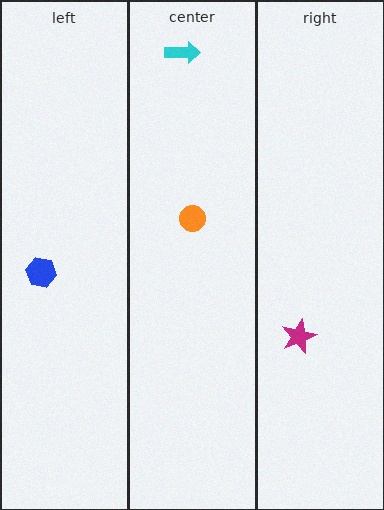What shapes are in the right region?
The magenta star.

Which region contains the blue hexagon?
The left region.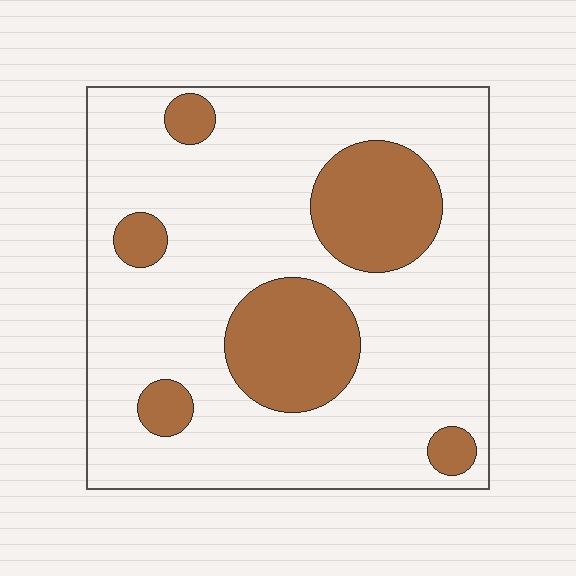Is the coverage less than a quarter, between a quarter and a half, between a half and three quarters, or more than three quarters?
Less than a quarter.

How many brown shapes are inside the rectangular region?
6.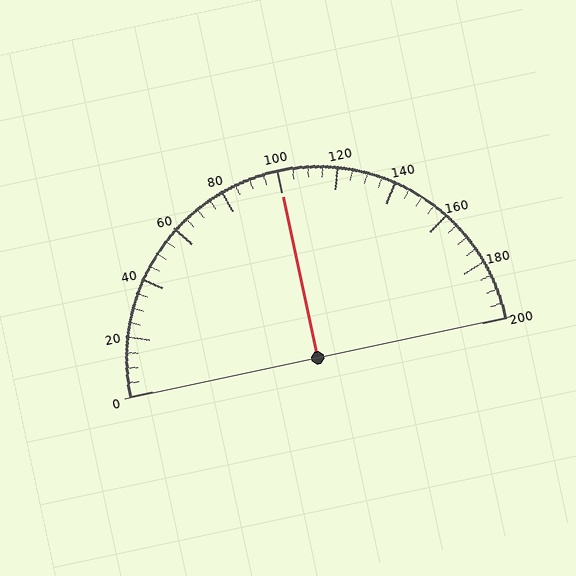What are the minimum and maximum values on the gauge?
The gauge ranges from 0 to 200.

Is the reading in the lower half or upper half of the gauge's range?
The reading is in the upper half of the range (0 to 200).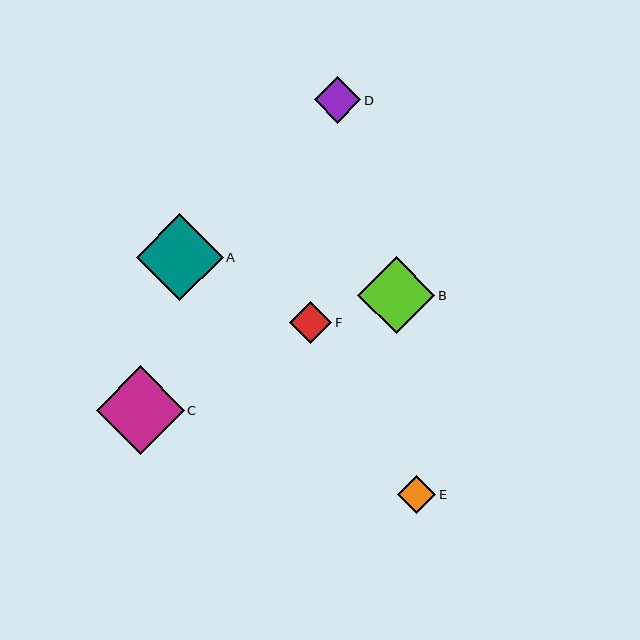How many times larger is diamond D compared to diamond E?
Diamond D is approximately 1.2 times the size of diamond E.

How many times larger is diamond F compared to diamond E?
Diamond F is approximately 1.1 times the size of diamond E.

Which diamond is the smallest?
Diamond E is the smallest with a size of approximately 38 pixels.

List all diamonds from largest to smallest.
From largest to smallest: C, A, B, D, F, E.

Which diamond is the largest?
Diamond C is the largest with a size of approximately 88 pixels.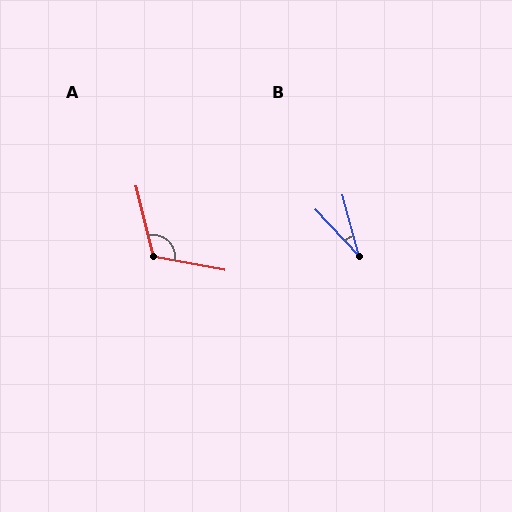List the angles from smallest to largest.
B (28°), A (115°).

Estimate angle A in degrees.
Approximately 115 degrees.